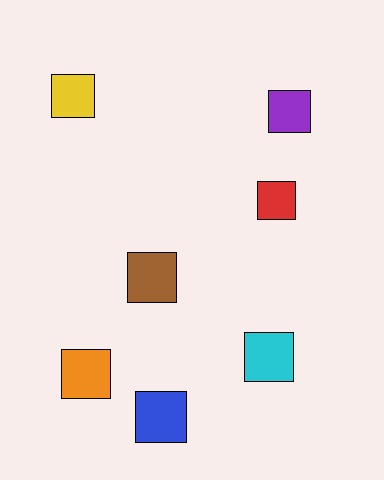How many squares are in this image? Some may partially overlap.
There are 7 squares.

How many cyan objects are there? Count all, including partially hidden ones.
There is 1 cyan object.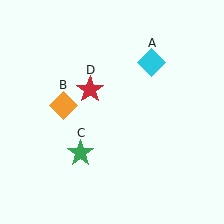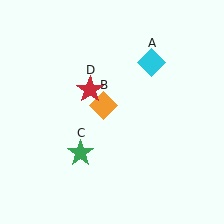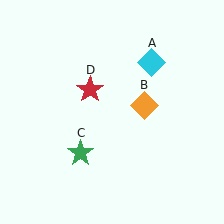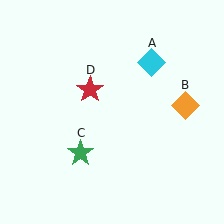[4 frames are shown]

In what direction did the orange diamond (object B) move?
The orange diamond (object B) moved right.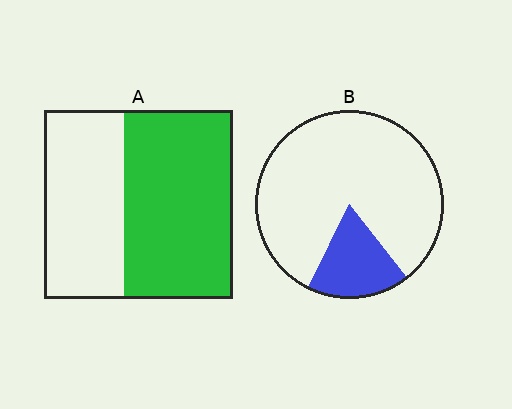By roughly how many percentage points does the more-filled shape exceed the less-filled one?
By roughly 40 percentage points (A over B).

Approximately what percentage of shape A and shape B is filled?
A is approximately 60% and B is approximately 20%.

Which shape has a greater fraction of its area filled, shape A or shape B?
Shape A.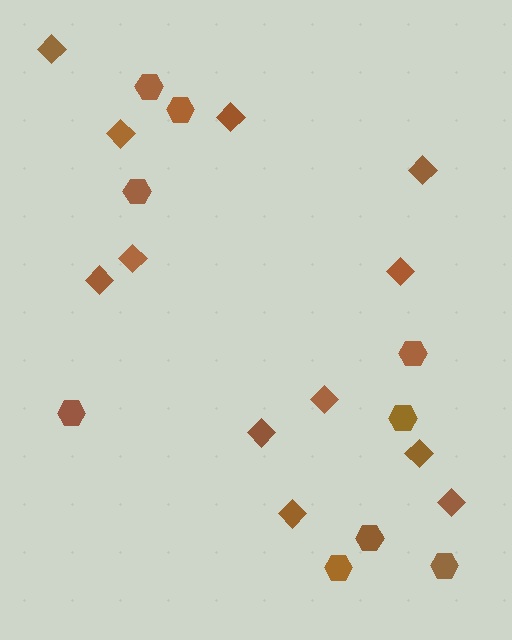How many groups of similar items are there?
There are 2 groups: one group of diamonds (12) and one group of hexagons (9).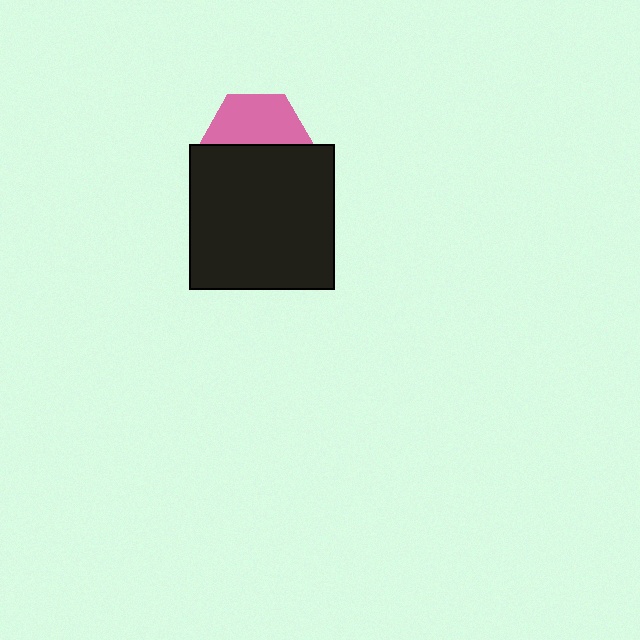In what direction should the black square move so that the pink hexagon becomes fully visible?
The black square should move down. That is the shortest direction to clear the overlap and leave the pink hexagon fully visible.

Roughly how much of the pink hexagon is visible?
About half of it is visible (roughly 49%).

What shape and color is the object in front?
The object in front is a black square.